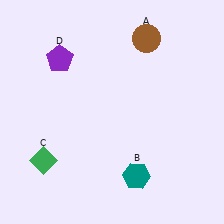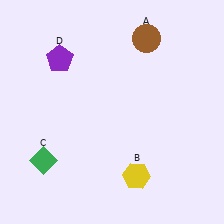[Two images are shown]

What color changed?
The hexagon (B) changed from teal in Image 1 to yellow in Image 2.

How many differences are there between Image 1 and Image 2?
There is 1 difference between the two images.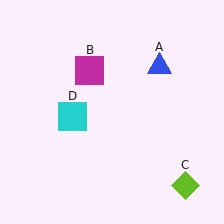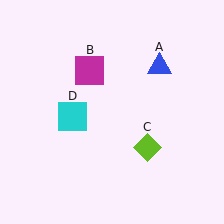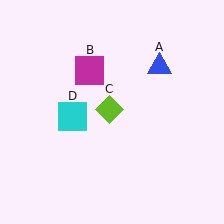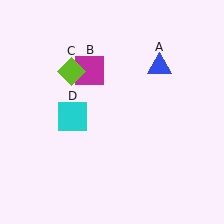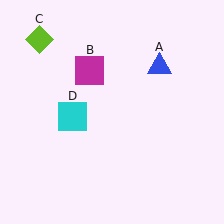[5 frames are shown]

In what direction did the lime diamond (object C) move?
The lime diamond (object C) moved up and to the left.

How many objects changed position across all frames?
1 object changed position: lime diamond (object C).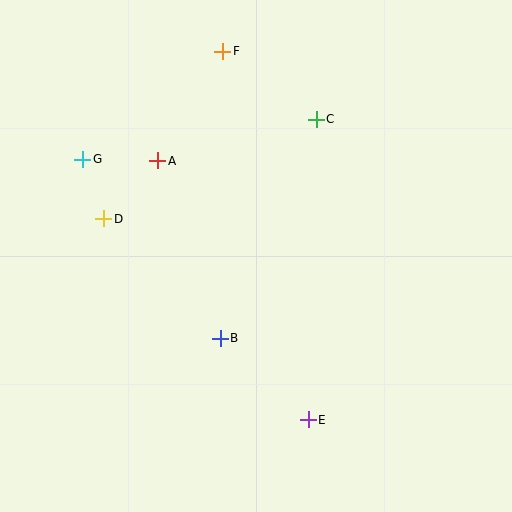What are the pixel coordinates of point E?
Point E is at (308, 420).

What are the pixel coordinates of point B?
Point B is at (220, 338).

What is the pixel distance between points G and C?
The distance between G and C is 237 pixels.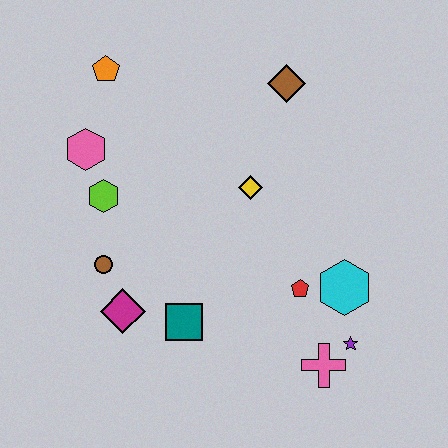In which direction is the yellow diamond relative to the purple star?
The yellow diamond is above the purple star.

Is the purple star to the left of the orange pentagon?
No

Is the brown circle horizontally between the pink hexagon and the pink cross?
Yes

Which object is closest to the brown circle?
The magenta diamond is closest to the brown circle.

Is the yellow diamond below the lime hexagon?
No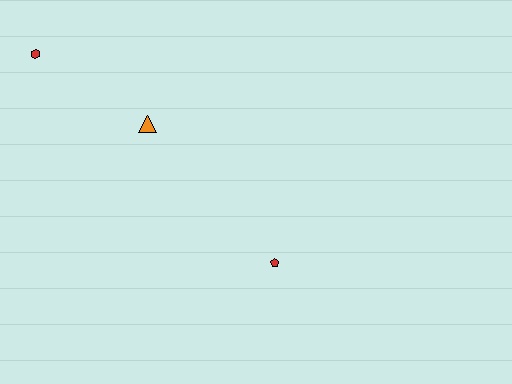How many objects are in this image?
There are 3 objects.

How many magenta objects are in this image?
There are no magenta objects.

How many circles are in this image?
There are no circles.